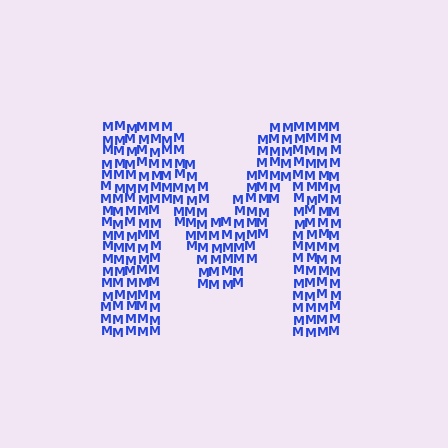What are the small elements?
The small elements are letter M's.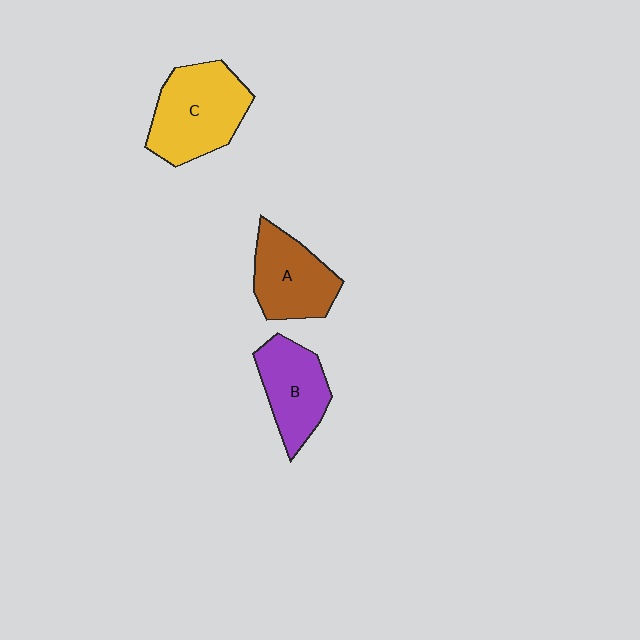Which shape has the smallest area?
Shape B (purple).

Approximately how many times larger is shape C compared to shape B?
Approximately 1.3 times.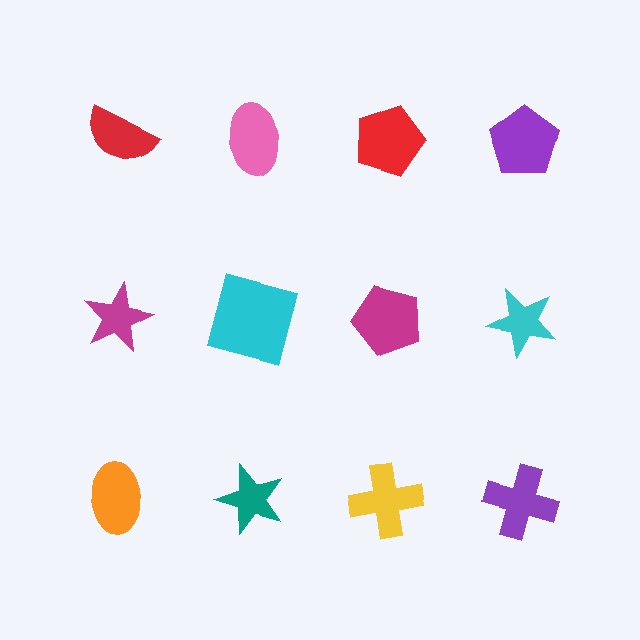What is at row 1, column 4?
A purple pentagon.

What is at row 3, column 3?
A yellow cross.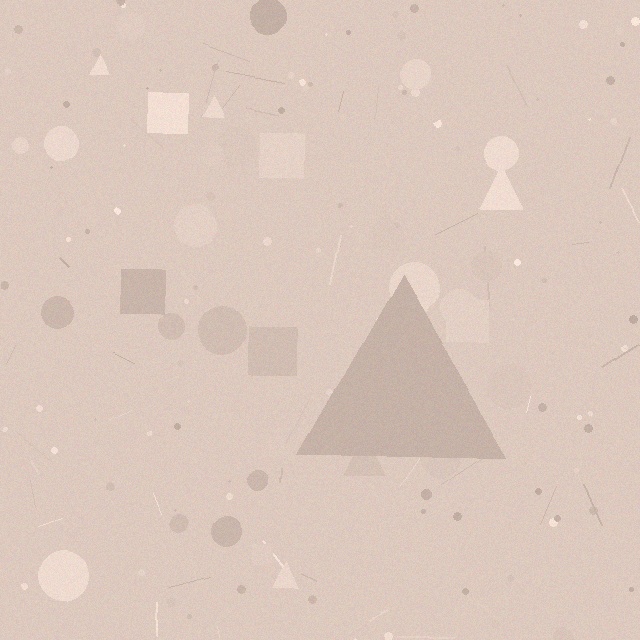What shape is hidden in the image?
A triangle is hidden in the image.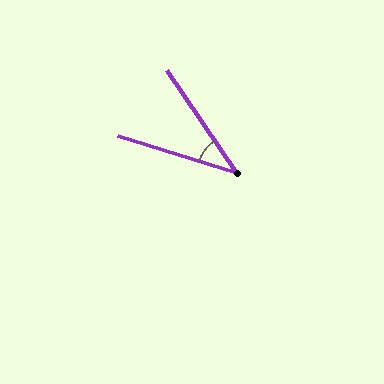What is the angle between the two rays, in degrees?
Approximately 39 degrees.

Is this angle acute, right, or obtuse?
It is acute.